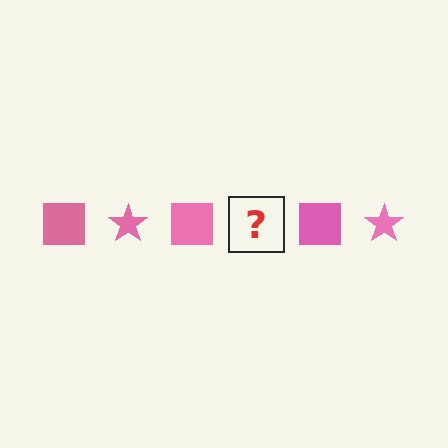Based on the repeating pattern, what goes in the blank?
The blank should be a pink star.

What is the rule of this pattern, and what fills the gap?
The rule is that the pattern cycles through square, star shapes in pink. The gap should be filled with a pink star.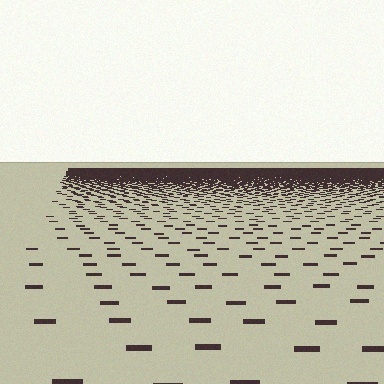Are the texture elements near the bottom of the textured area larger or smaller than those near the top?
Larger. Near the bottom, elements are closer to the viewer and appear at a bigger on-screen size.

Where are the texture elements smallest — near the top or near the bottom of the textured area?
Near the top.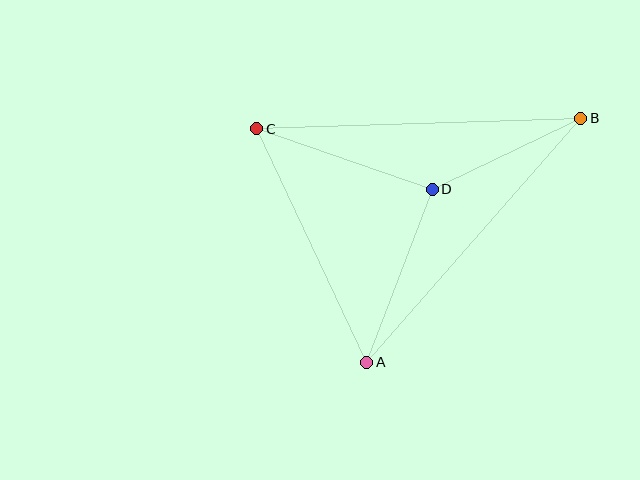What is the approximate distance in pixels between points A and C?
The distance between A and C is approximately 258 pixels.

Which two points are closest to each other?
Points B and D are closest to each other.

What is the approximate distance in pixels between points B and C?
The distance between B and C is approximately 324 pixels.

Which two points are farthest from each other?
Points A and B are farthest from each other.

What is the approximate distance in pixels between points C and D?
The distance between C and D is approximately 186 pixels.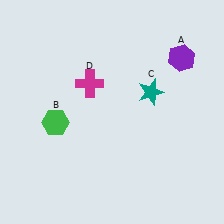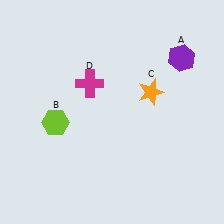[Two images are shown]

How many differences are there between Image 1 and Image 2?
There are 2 differences between the two images.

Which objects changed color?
B changed from green to lime. C changed from teal to orange.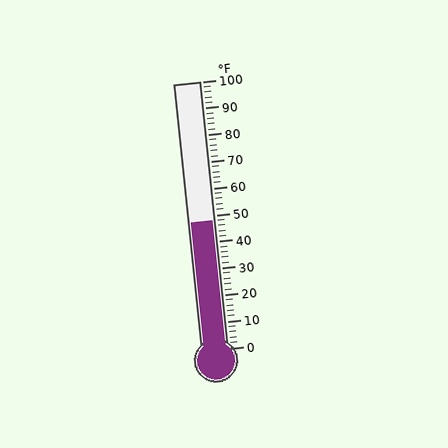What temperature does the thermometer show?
The thermometer shows approximately 48°F.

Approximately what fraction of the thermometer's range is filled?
The thermometer is filled to approximately 50% of its range.